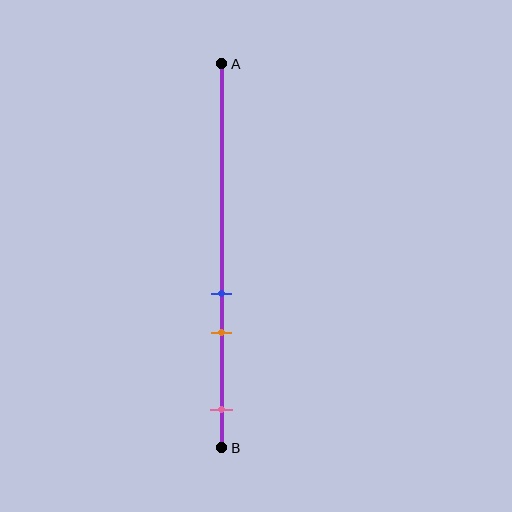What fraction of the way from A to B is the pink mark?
The pink mark is approximately 90% (0.9) of the way from A to B.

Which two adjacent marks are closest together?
The blue and orange marks are the closest adjacent pair.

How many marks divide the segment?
There are 3 marks dividing the segment.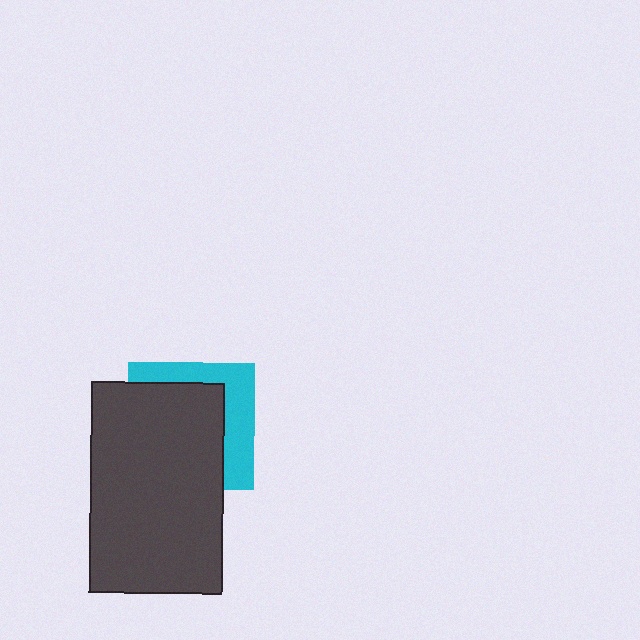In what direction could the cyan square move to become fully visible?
The cyan square could move toward the upper-right. That would shift it out from behind the dark gray rectangle entirely.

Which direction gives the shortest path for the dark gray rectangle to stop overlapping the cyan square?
Moving toward the lower-left gives the shortest separation.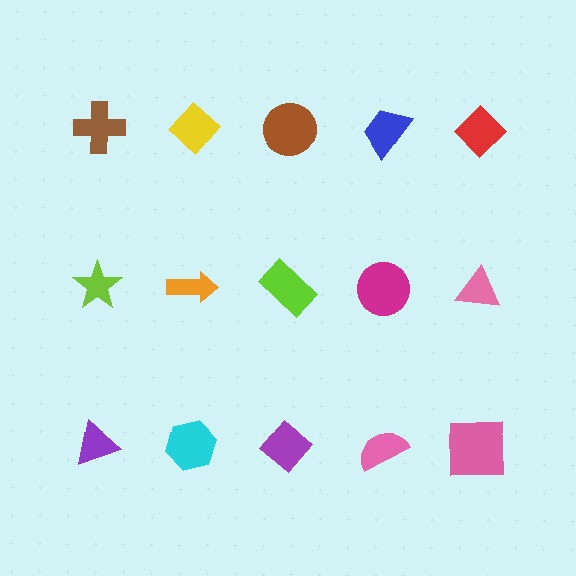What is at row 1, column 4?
A blue trapezoid.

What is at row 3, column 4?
A pink semicircle.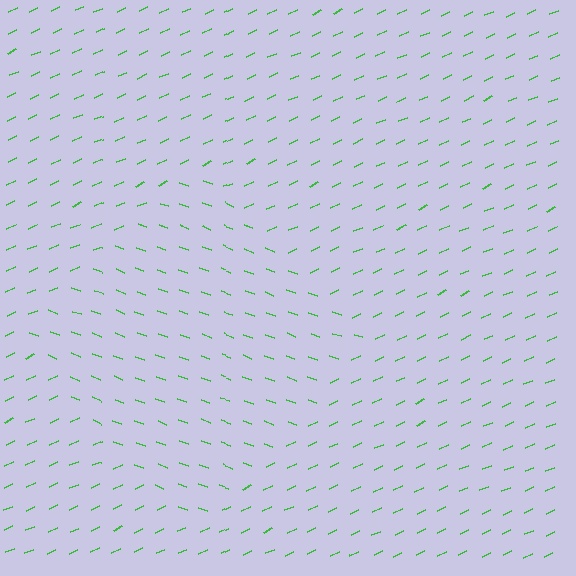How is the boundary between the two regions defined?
The boundary is defined purely by a change in line orientation (approximately 45 degrees difference). All lines are the same color and thickness.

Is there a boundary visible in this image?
Yes, there is a texture boundary formed by a change in line orientation.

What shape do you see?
I see a diamond.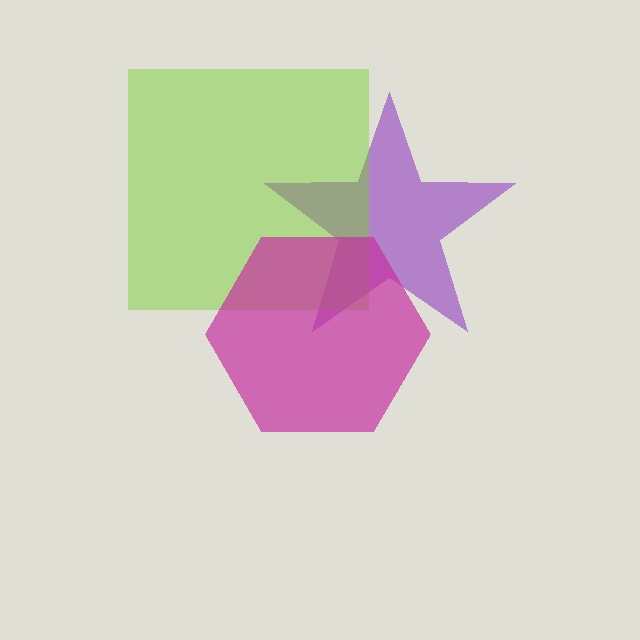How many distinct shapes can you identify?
There are 3 distinct shapes: a purple star, a lime square, a magenta hexagon.